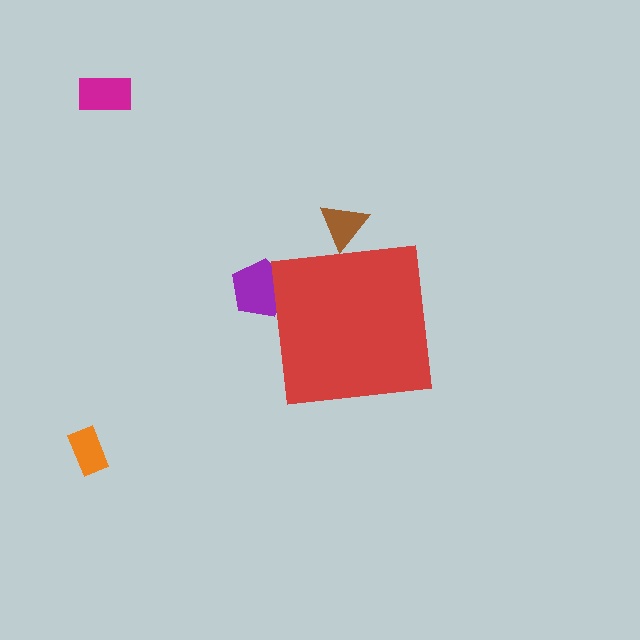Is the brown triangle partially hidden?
Yes, the brown triangle is partially hidden behind the red square.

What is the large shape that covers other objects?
A red square.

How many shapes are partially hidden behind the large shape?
2 shapes are partially hidden.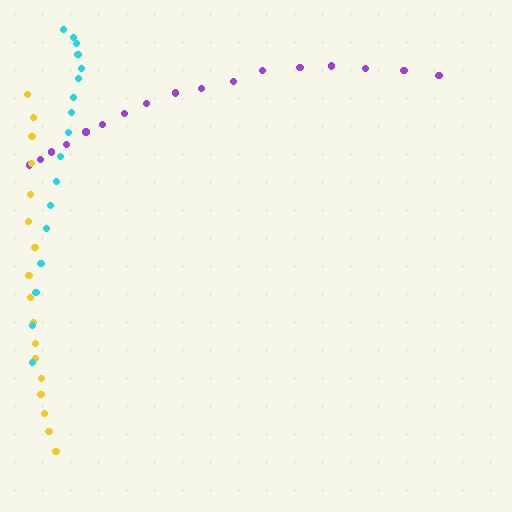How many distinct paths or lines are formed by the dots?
There are 3 distinct paths.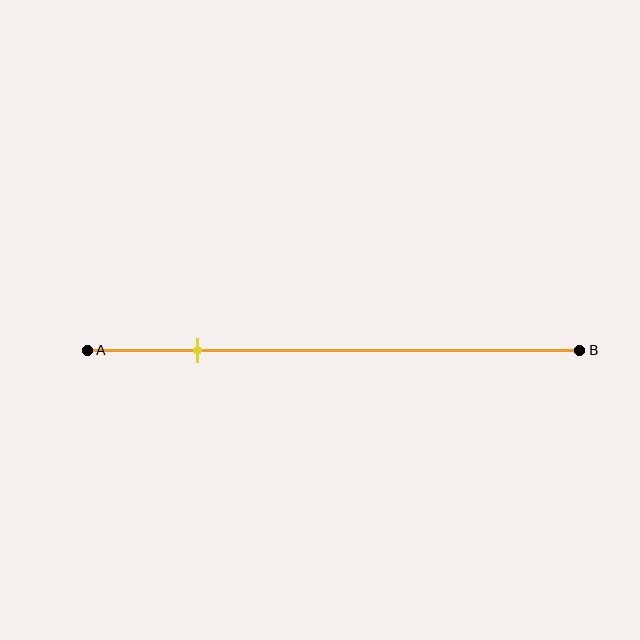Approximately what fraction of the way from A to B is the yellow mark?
The yellow mark is approximately 20% of the way from A to B.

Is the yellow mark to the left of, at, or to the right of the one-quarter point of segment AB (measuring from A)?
The yellow mark is approximately at the one-quarter point of segment AB.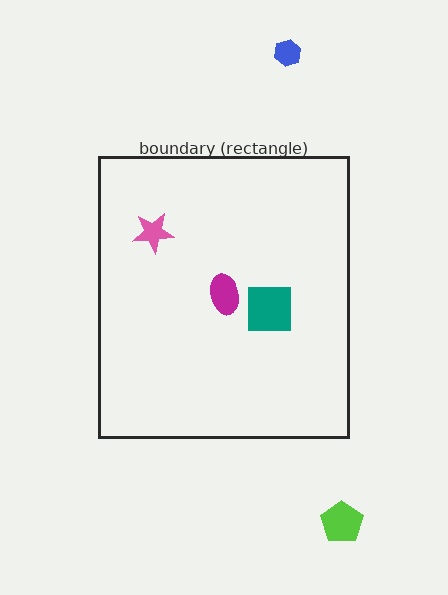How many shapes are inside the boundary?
3 inside, 2 outside.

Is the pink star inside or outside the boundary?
Inside.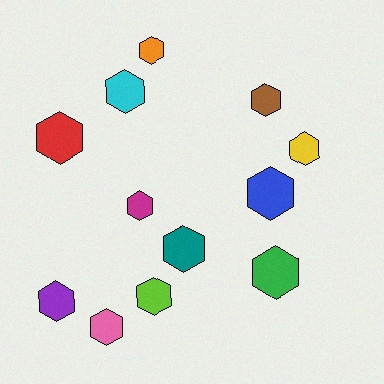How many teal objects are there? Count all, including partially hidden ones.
There is 1 teal object.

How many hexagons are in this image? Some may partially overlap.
There are 12 hexagons.